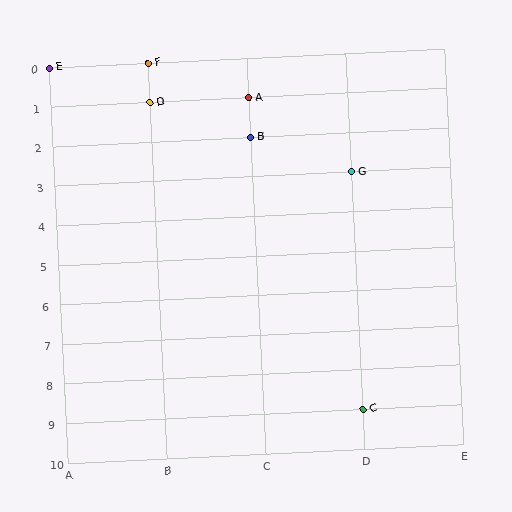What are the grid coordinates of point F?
Point F is at grid coordinates (B, 0).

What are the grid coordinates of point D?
Point D is at grid coordinates (B, 1).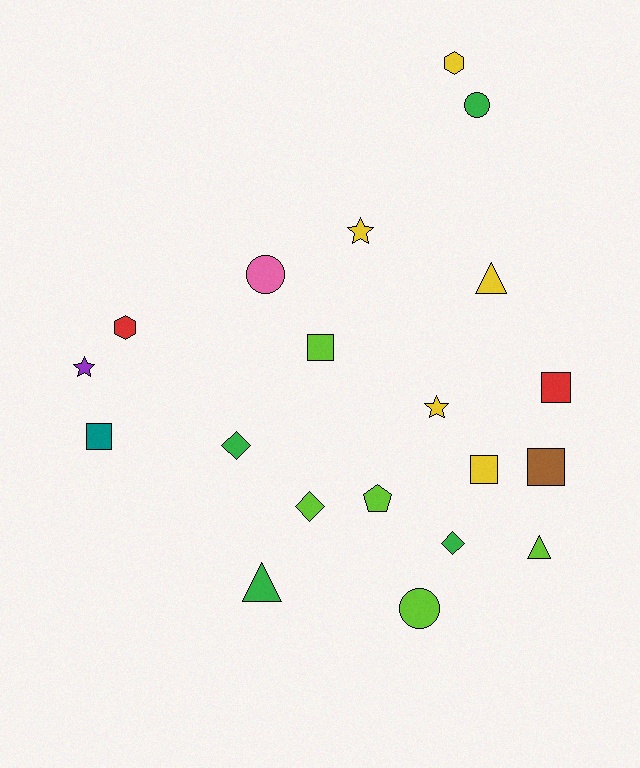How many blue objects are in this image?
There are no blue objects.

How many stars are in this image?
There are 3 stars.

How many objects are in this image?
There are 20 objects.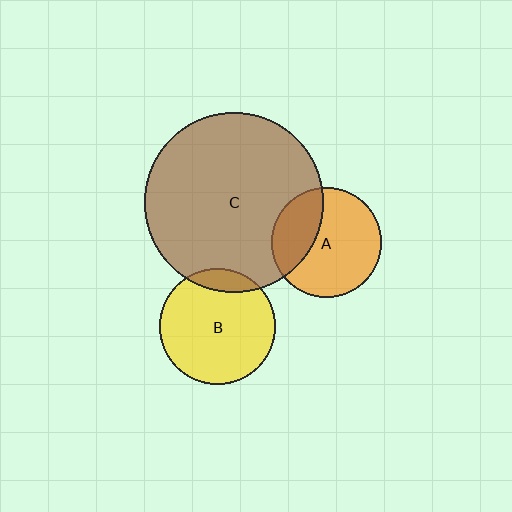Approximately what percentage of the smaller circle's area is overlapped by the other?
Approximately 10%.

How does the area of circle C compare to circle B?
Approximately 2.4 times.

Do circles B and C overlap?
Yes.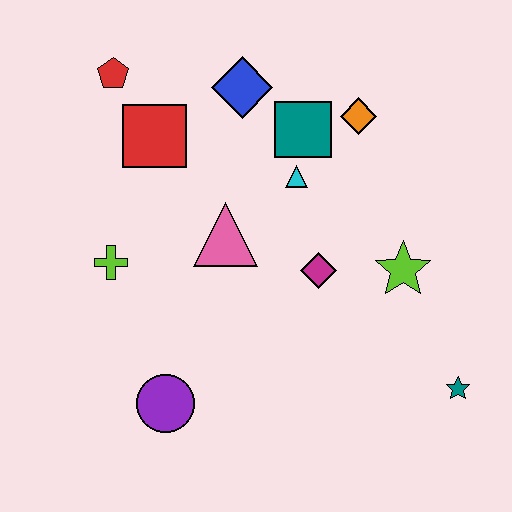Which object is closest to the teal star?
The lime star is closest to the teal star.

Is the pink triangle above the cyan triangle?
No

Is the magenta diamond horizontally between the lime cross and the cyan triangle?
No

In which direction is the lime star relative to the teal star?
The lime star is above the teal star.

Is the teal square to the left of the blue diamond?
No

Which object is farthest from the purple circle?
The orange diamond is farthest from the purple circle.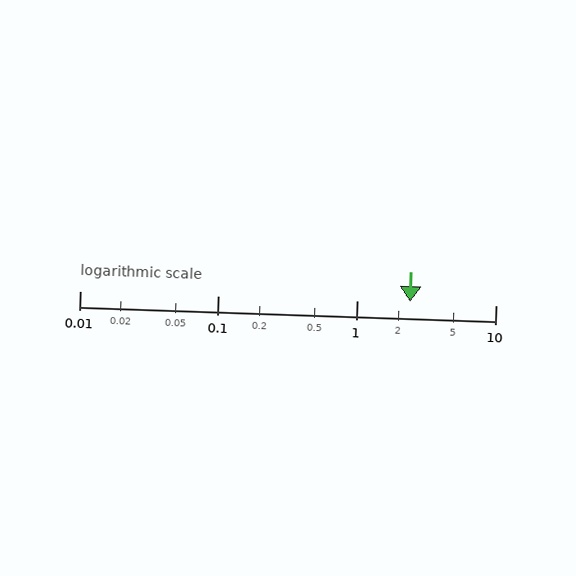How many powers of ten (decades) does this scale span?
The scale spans 3 decades, from 0.01 to 10.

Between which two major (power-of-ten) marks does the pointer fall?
The pointer is between 1 and 10.